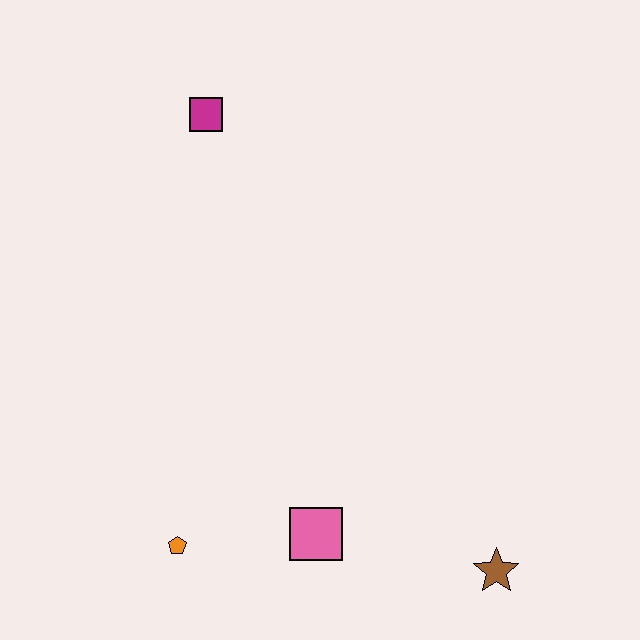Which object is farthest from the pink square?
The magenta square is farthest from the pink square.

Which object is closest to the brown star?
The pink square is closest to the brown star.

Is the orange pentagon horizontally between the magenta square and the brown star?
No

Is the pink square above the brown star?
Yes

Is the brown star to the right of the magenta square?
Yes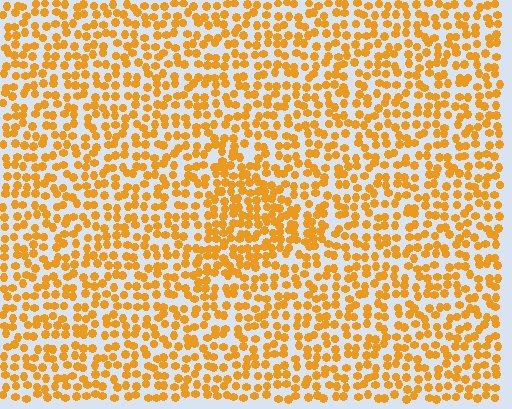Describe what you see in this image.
The image contains small orange elements arranged at two different densities. A triangle-shaped region is visible where the elements are more densely packed than the surrounding area.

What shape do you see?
I see a triangle.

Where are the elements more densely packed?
The elements are more densely packed inside the triangle boundary.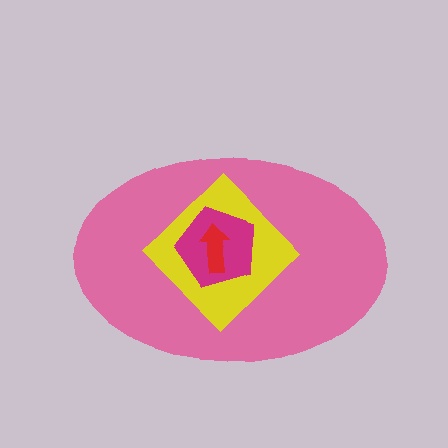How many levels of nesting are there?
4.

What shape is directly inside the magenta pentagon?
The red arrow.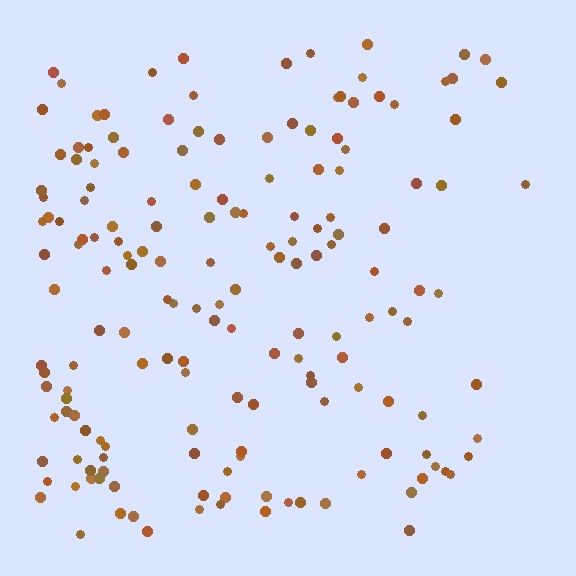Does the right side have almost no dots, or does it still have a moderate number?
Still a moderate number, just noticeably fewer than the left.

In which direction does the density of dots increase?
From right to left, with the left side densest.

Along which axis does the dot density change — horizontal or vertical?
Horizontal.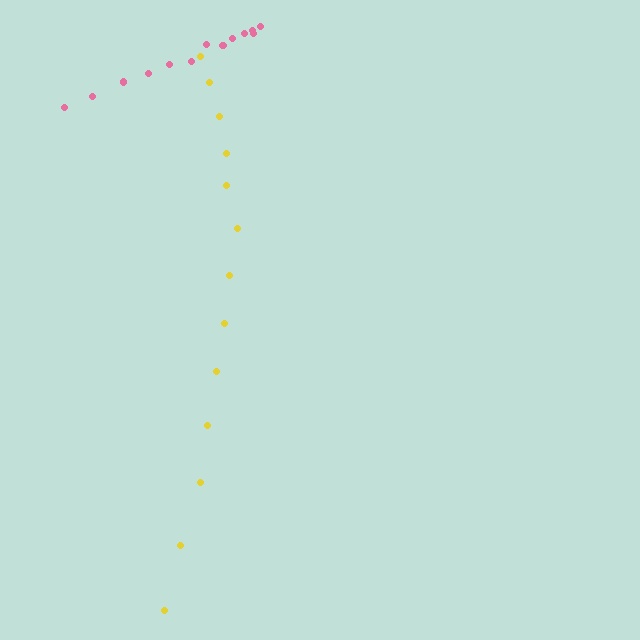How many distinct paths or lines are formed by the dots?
There are 2 distinct paths.